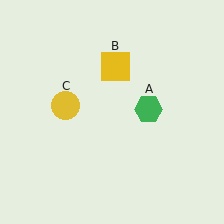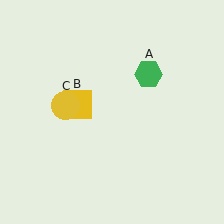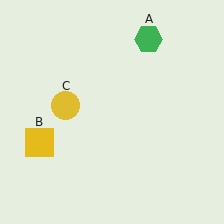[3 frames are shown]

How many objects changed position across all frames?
2 objects changed position: green hexagon (object A), yellow square (object B).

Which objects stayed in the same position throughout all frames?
Yellow circle (object C) remained stationary.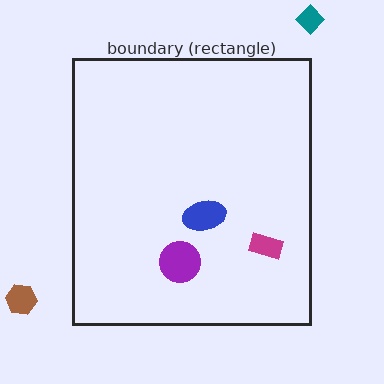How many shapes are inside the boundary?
3 inside, 2 outside.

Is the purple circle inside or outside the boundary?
Inside.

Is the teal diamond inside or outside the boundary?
Outside.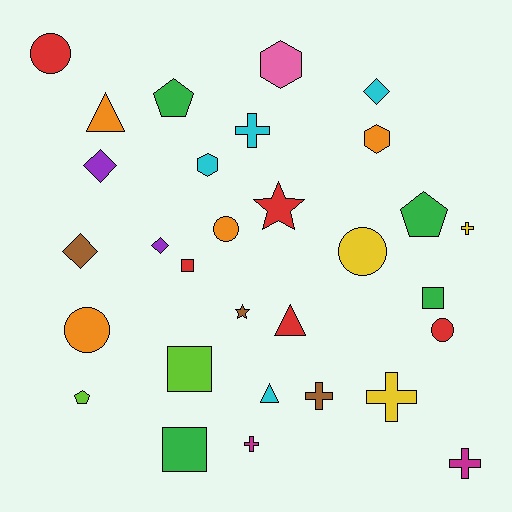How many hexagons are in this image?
There are 3 hexagons.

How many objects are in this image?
There are 30 objects.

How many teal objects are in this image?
There are no teal objects.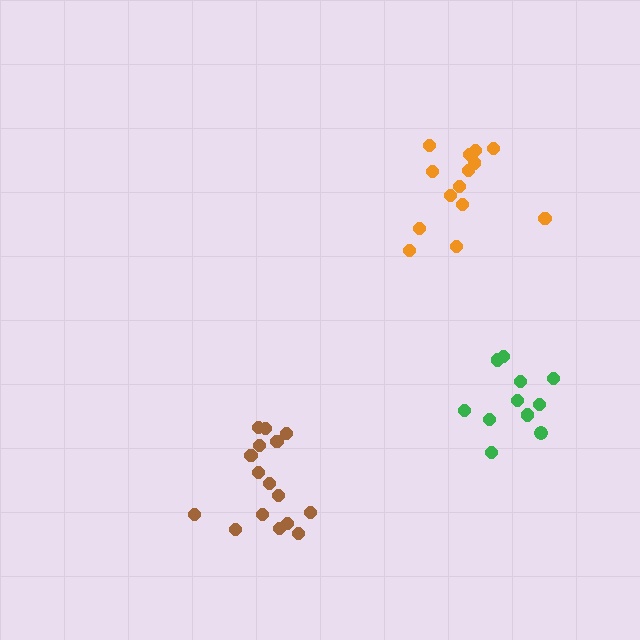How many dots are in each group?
Group 1: 11 dots, Group 2: 16 dots, Group 3: 14 dots (41 total).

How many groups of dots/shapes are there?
There are 3 groups.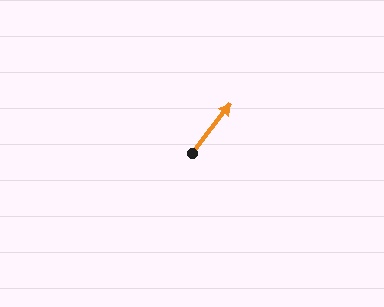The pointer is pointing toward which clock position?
Roughly 1 o'clock.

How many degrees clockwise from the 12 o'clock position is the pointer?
Approximately 37 degrees.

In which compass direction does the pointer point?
Northeast.